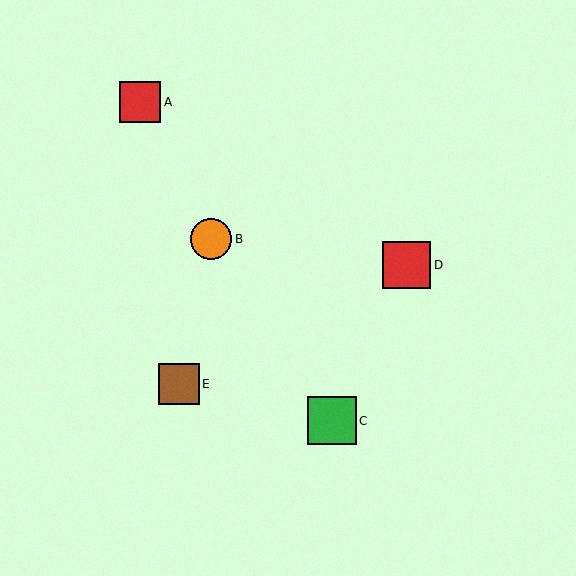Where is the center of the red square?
The center of the red square is at (140, 102).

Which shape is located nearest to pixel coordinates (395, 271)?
The red square (labeled D) at (407, 265) is nearest to that location.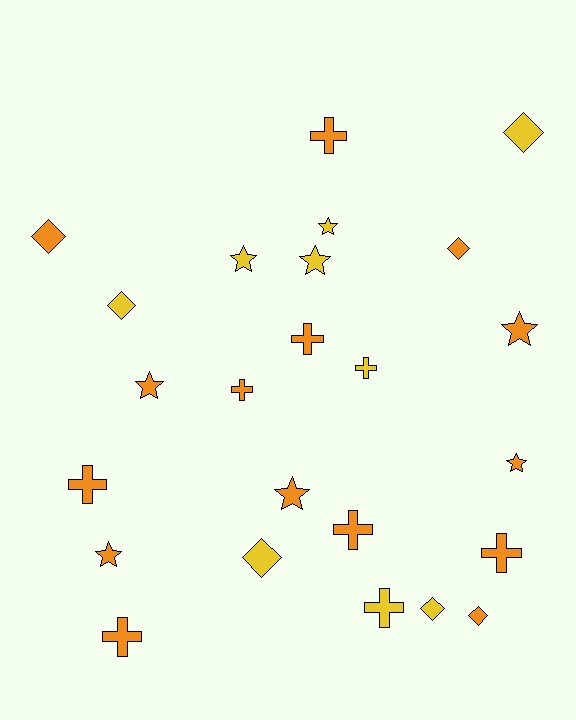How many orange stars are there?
There are 5 orange stars.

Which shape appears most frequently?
Cross, with 9 objects.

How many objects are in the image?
There are 24 objects.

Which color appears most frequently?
Orange, with 15 objects.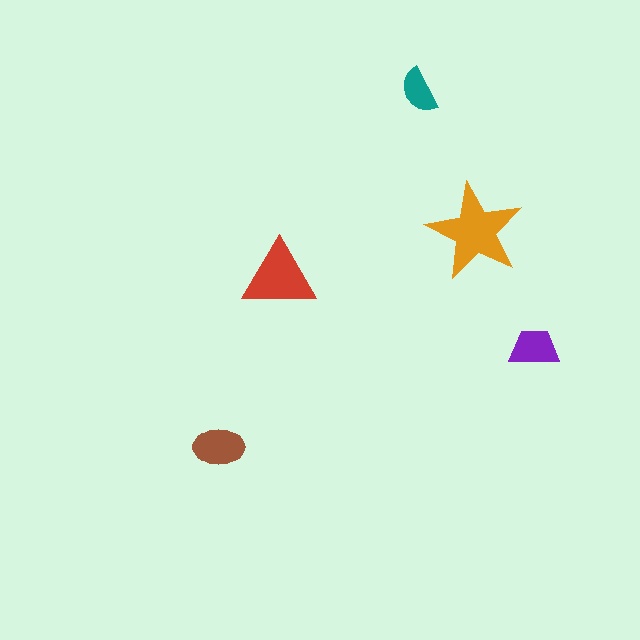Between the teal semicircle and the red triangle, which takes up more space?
The red triangle.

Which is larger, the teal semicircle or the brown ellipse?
The brown ellipse.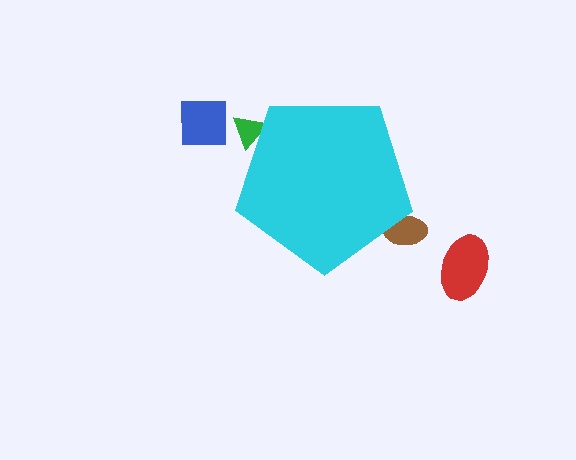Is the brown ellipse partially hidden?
Yes, the brown ellipse is partially hidden behind the cyan pentagon.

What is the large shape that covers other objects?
A cyan pentagon.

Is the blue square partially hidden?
No, the blue square is fully visible.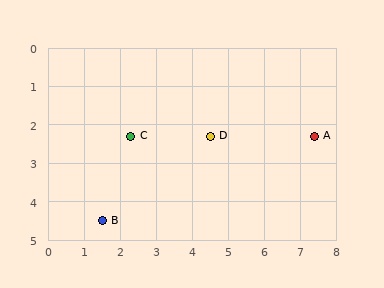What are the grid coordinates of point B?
Point B is at approximately (1.5, 4.5).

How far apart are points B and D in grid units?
Points B and D are about 3.7 grid units apart.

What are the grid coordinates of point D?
Point D is at approximately (4.5, 2.3).